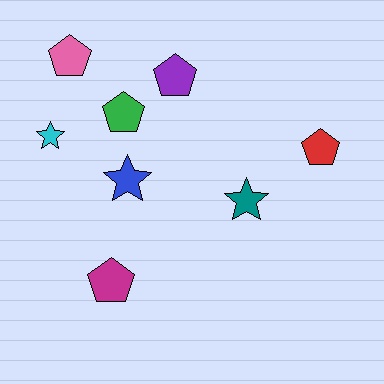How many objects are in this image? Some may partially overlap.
There are 8 objects.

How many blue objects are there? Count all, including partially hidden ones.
There is 1 blue object.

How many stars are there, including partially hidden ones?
There are 3 stars.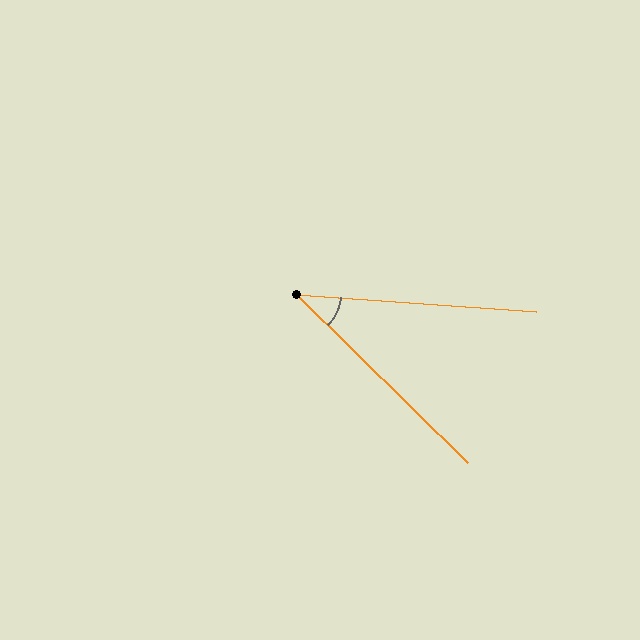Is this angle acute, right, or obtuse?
It is acute.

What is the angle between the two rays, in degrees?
Approximately 41 degrees.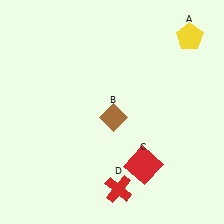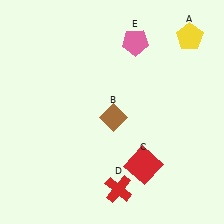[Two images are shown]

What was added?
A pink pentagon (E) was added in Image 2.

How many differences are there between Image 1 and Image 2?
There is 1 difference between the two images.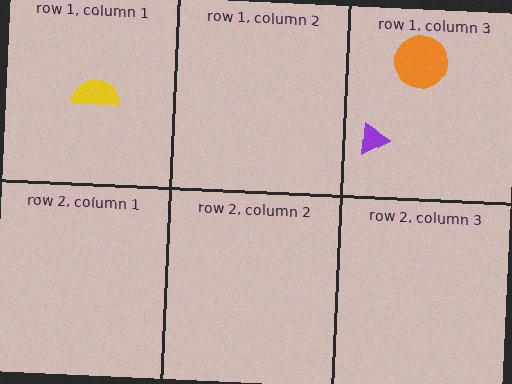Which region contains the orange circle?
The row 1, column 3 region.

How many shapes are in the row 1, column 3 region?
2.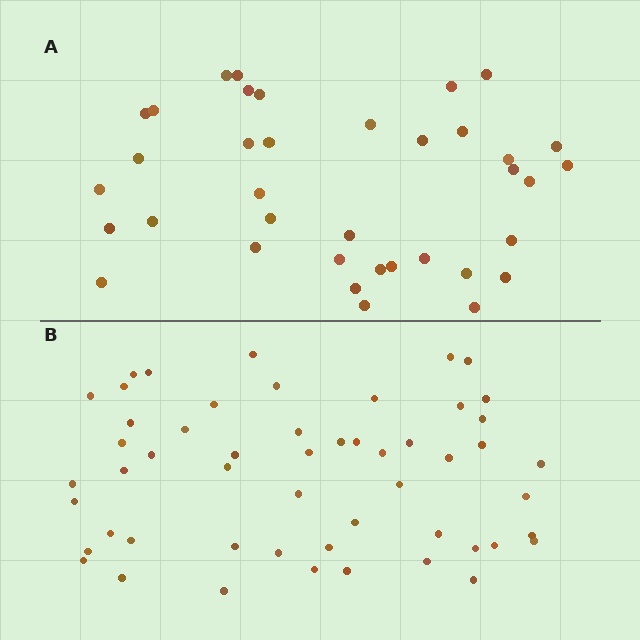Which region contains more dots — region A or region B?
Region B (the bottom region) has more dots.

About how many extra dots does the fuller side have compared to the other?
Region B has approximately 15 more dots than region A.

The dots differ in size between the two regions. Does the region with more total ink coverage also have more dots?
No. Region A has more total ink coverage because its dots are larger, but region B actually contains more individual dots. Total area can be misleading — the number of items is what matters here.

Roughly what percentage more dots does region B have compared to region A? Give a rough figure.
About 45% more.